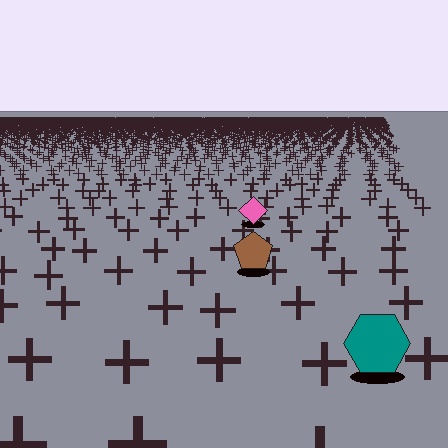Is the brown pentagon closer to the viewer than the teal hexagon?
No. The teal hexagon is closer — you can tell from the texture gradient: the ground texture is coarser near it.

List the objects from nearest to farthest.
From nearest to farthest: the teal hexagon, the brown pentagon, the pink diamond.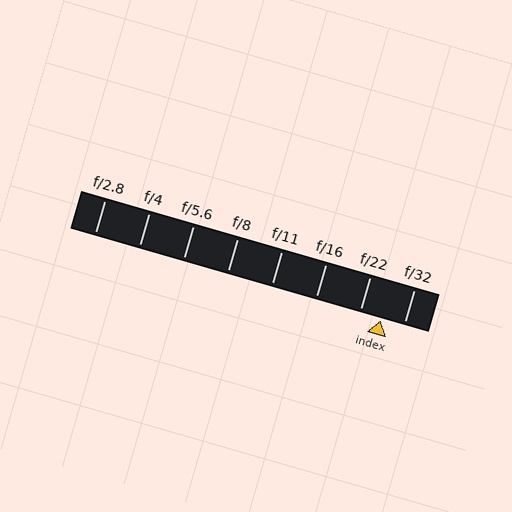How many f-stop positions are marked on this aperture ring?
There are 8 f-stop positions marked.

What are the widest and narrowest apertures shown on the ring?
The widest aperture shown is f/2.8 and the narrowest is f/32.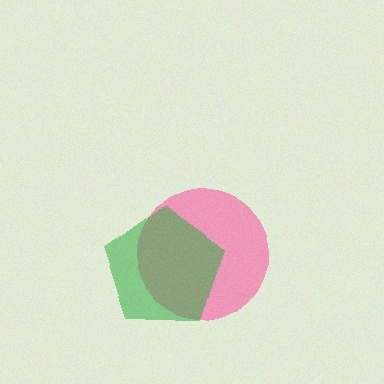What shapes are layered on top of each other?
The layered shapes are: a pink circle, a green pentagon.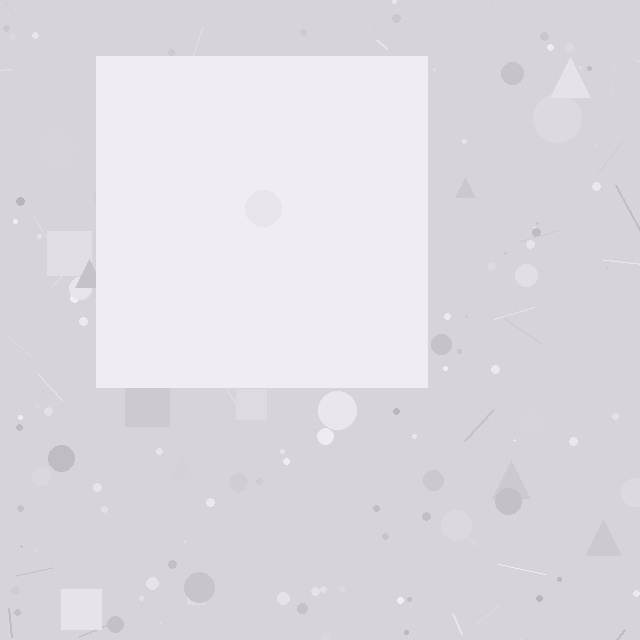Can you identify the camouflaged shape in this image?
The camouflaged shape is a square.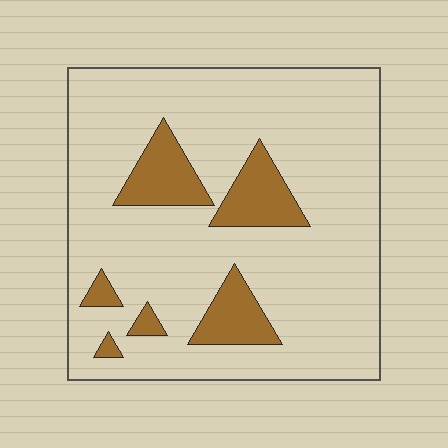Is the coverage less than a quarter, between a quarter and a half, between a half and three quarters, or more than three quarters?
Less than a quarter.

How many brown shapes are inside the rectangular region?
6.